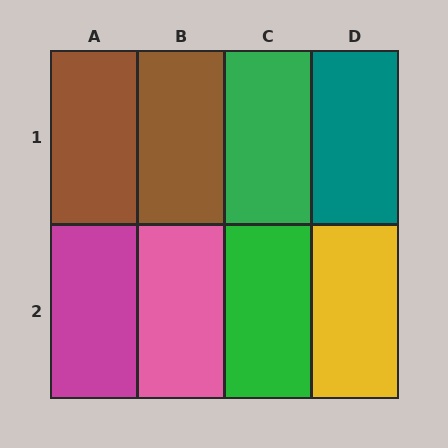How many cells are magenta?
1 cell is magenta.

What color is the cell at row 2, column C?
Green.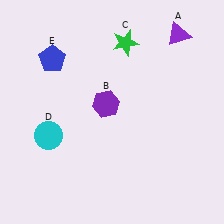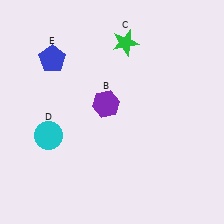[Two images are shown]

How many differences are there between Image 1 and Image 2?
There is 1 difference between the two images.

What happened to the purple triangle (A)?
The purple triangle (A) was removed in Image 2. It was in the top-right area of Image 1.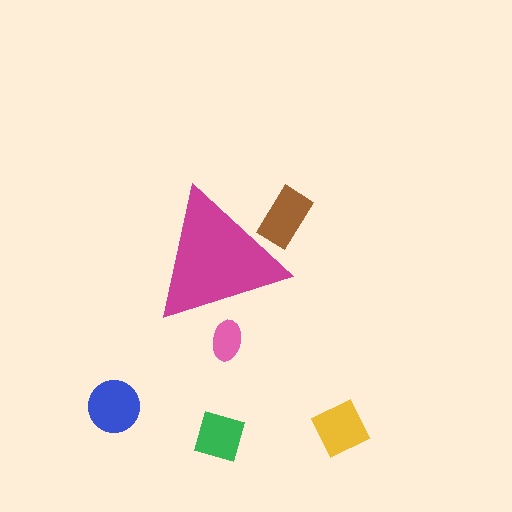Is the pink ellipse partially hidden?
Yes, the pink ellipse is partially hidden behind the magenta triangle.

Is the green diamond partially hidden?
No, the green diamond is fully visible.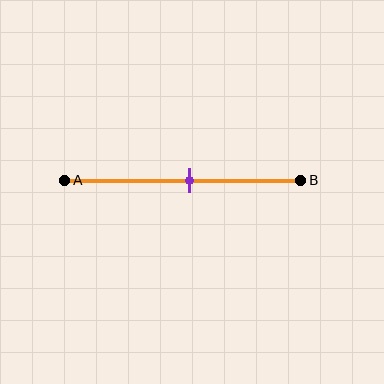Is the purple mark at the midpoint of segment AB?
No, the mark is at about 55% from A, not at the 50% midpoint.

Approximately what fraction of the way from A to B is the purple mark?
The purple mark is approximately 55% of the way from A to B.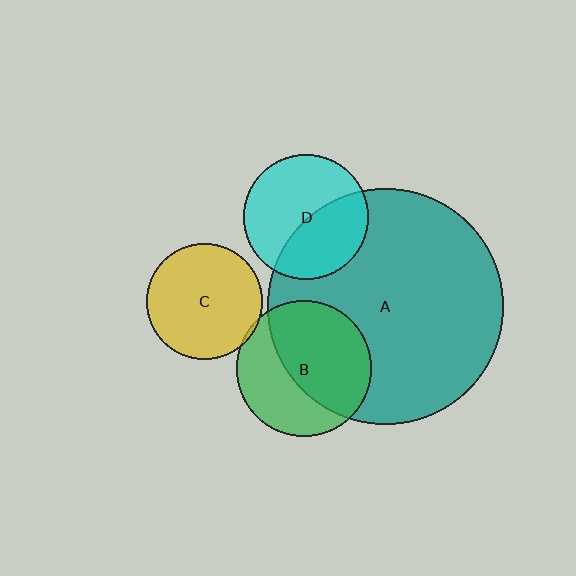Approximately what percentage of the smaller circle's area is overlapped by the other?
Approximately 40%.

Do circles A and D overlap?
Yes.